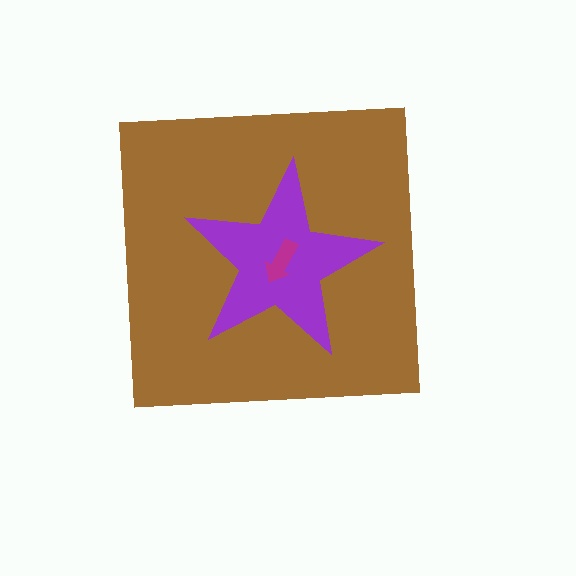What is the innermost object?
The magenta arrow.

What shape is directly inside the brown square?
The purple star.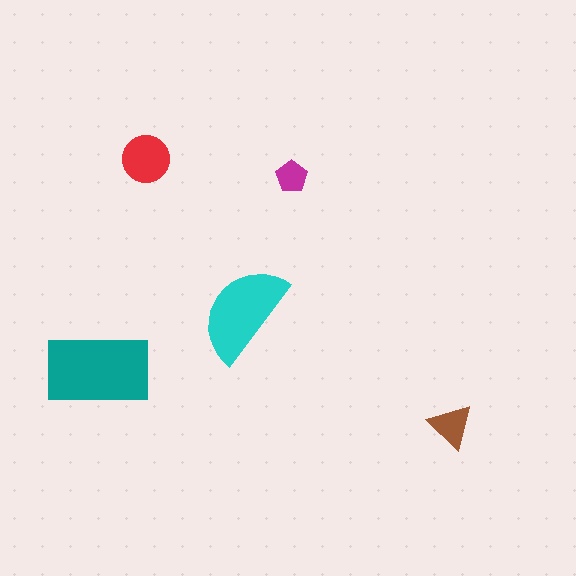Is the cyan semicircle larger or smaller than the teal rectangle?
Smaller.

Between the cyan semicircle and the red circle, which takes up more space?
The cyan semicircle.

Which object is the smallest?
The magenta pentagon.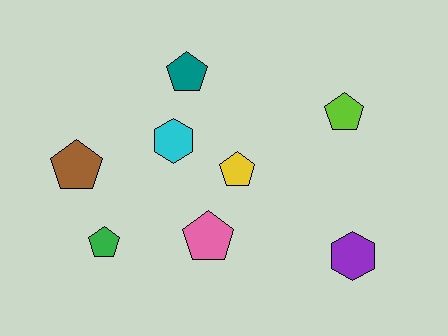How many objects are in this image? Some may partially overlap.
There are 8 objects.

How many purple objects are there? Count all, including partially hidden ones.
There is 1 purple object.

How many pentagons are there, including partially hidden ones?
There are 6 pentagons.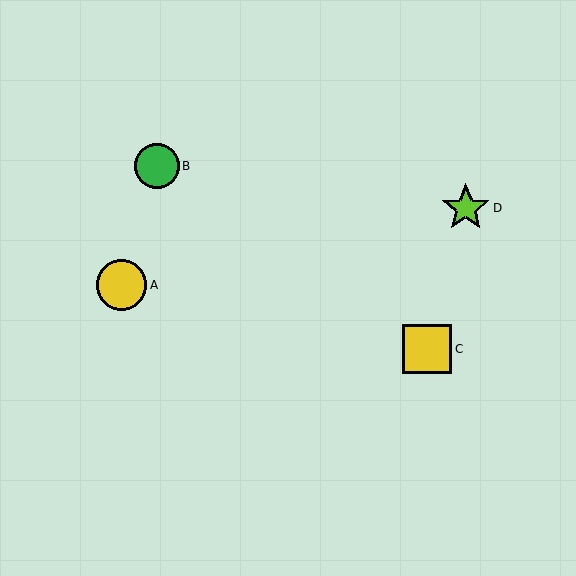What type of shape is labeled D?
Shape D is a lime star.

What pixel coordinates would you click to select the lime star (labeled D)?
Click at (466, 208) to select the lime star D.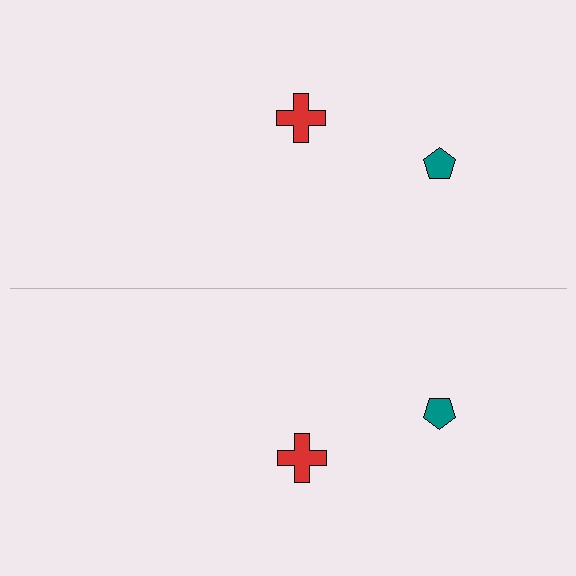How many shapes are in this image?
There are 4 shapes in this image.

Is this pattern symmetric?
Yes, this pattern has bilateral (reflection) symmetry.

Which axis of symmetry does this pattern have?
The pattern has a horizontal axis of symmetry running through the center of the image.